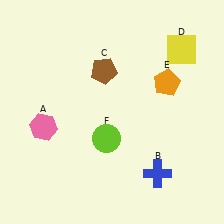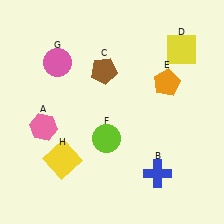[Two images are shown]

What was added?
A pink circle (G), a yellow square (H) were added in Image 2.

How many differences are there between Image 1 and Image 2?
There are 2 differences between the two images.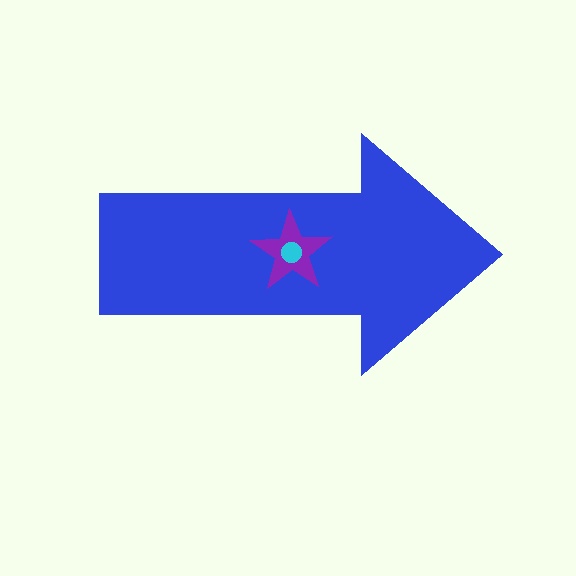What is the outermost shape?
The blue arrow.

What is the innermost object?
The cyan circle.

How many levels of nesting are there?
3.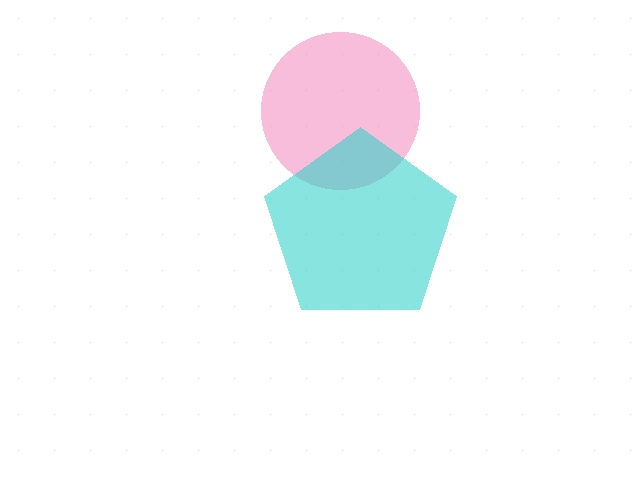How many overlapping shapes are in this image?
There are 2 overlapping shapes in the image.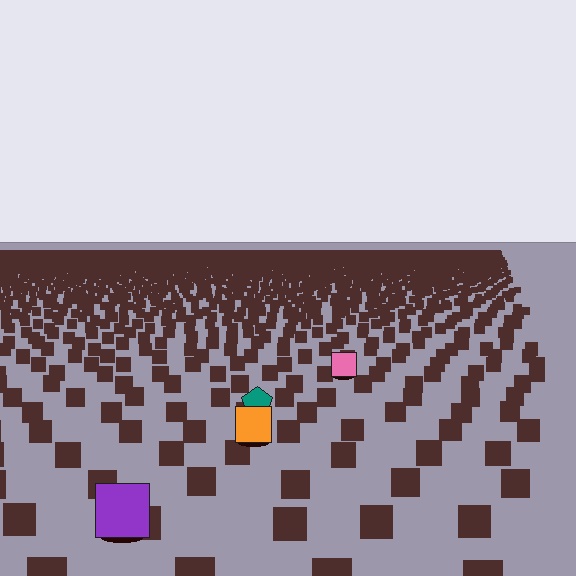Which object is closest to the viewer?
The purple square is closest. The texture marks near it are larger and more spread out.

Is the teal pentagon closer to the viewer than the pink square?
Yes. The teal pentagon is closer — you can tell from the texture gradient: the ground texture is coarser near it.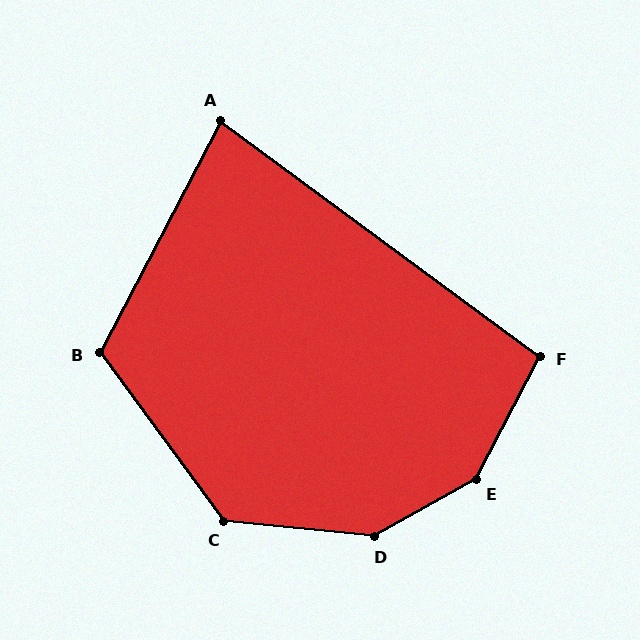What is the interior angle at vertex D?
Approximately 145 degrees (obtuse).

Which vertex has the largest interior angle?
E, at approximately 147 degrees.